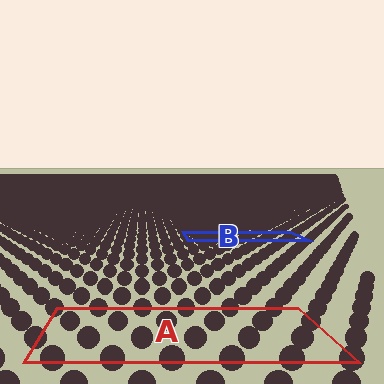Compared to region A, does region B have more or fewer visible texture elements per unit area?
Region B has more texture elements per unit area — they are packed more densely because it is farther away.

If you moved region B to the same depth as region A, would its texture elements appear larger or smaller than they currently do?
They would appear larger. At a closer depth, the same texture elements are projected at a bigger on-screen size.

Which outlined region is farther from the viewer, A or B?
Region B is farther from the viewer — the texture elements inside it appear smaller and more densely packed.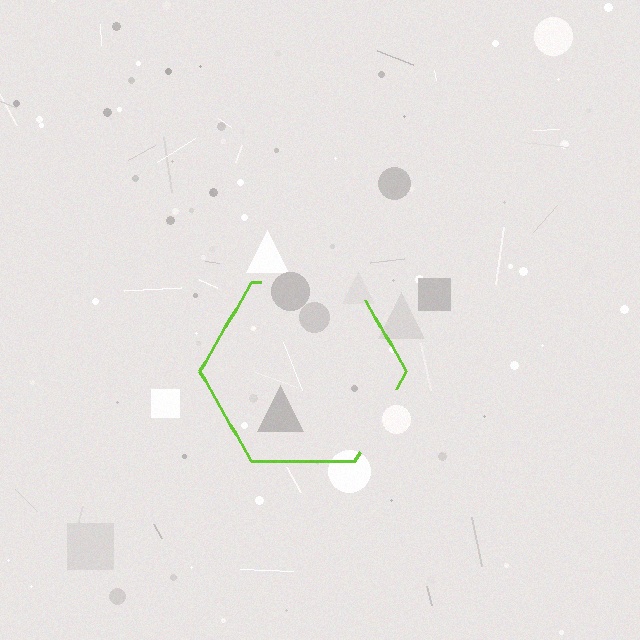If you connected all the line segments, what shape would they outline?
They would outline a hexagon.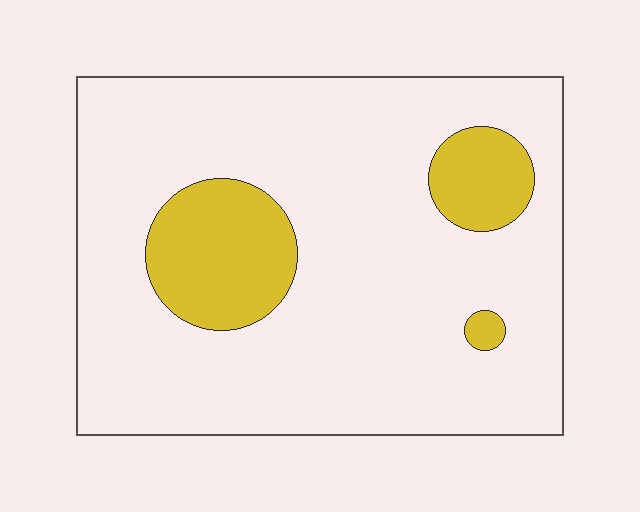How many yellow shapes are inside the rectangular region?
3.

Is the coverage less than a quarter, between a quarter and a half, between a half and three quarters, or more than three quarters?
Less than a quarter.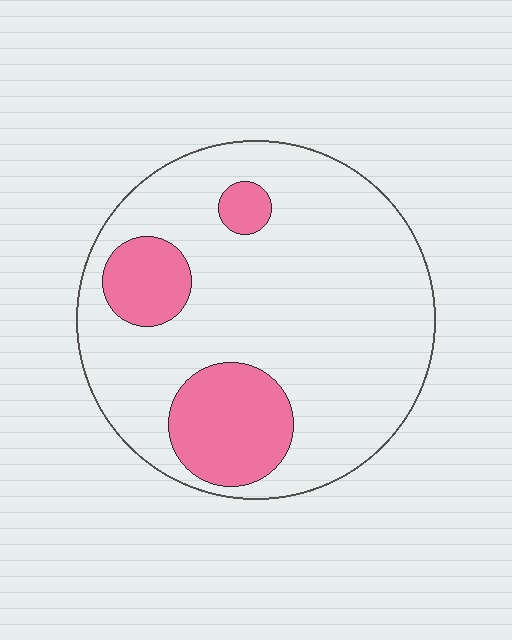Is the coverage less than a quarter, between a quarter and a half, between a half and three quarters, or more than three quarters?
Less than a quarter.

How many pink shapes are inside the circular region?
3.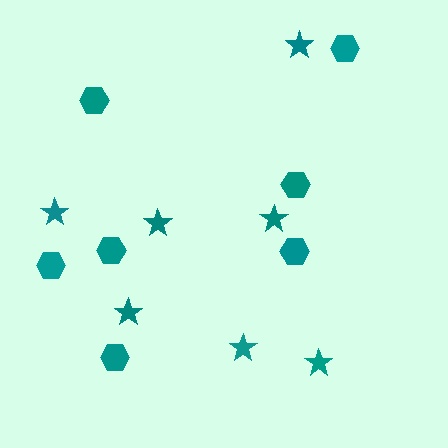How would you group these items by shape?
There are 2 groups: one group of hexagons (7) and one group of stars (7).